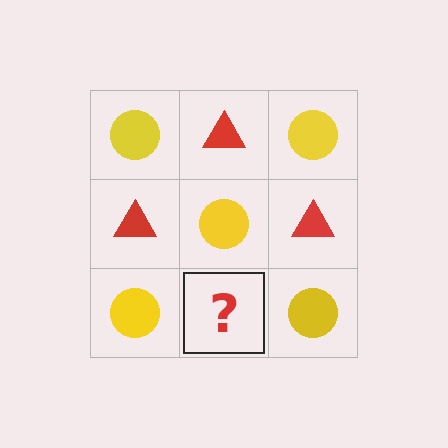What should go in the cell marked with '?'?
The missing cell should contain a red triangle.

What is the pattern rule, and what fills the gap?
The rule is that it alternates yellow circle and red triangle in a checkerboard pattern. The gap should be filled with a red triangle.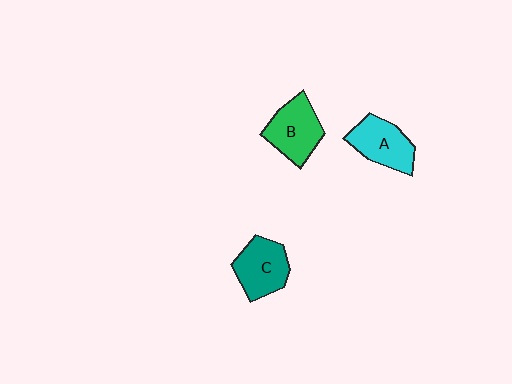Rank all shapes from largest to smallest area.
From largest to smallest: B (green), C (teal), A (cyan).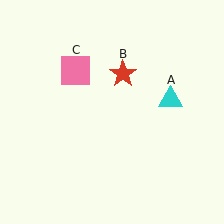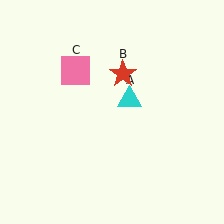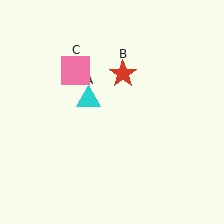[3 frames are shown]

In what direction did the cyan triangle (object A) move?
The cyan triangle (object A) moved left.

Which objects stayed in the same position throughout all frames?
Red star (object B) and pink square (object C) remained stationary.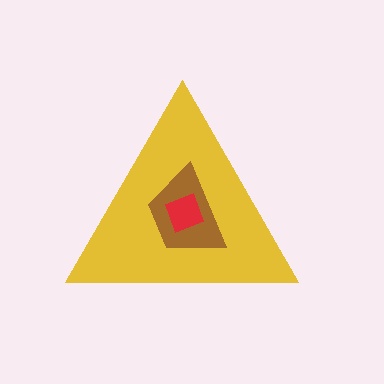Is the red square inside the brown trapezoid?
Yes.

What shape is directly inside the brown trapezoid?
The red square.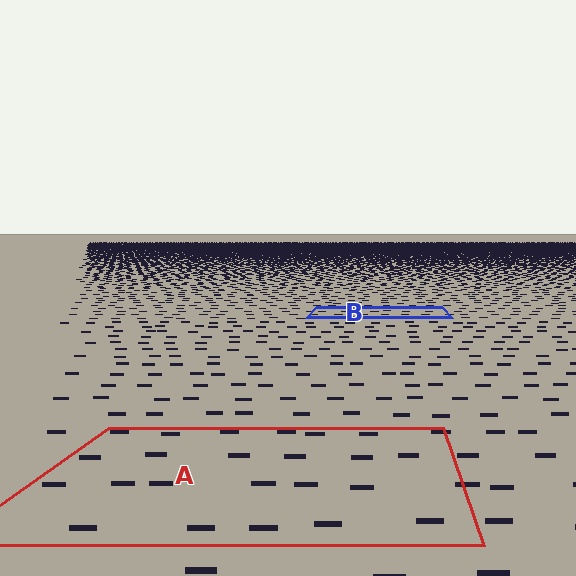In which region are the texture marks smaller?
The texture marks are smaller in region B, because it is farther away.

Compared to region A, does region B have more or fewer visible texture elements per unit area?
Region B has more texture elements per unit area — they are packed more densely because it is farther away.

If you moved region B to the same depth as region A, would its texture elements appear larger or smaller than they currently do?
They would appear larger. At a closer depth, the same texture elements are projected at a bigger on-screen size.